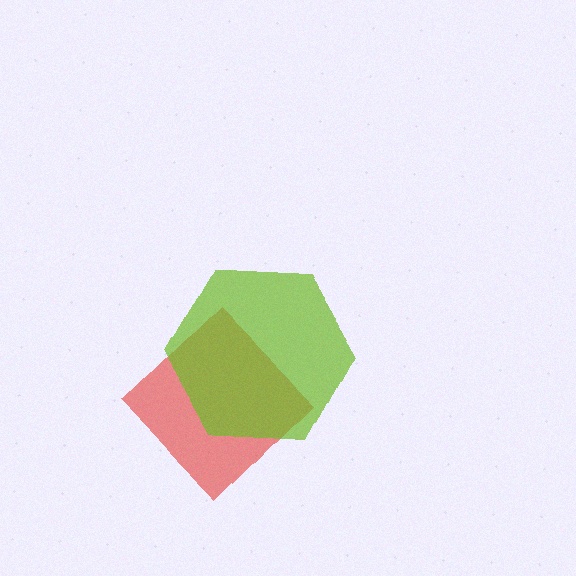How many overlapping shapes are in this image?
There are 2 overlapping shapes in the image.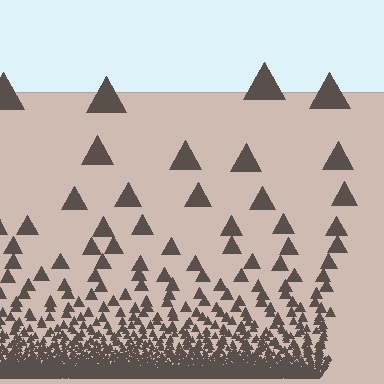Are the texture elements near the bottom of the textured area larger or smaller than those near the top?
Smaller. The gradient is inverted — elements near the bottom are smaller and denser.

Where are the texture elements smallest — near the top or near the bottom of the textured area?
Near the bottom.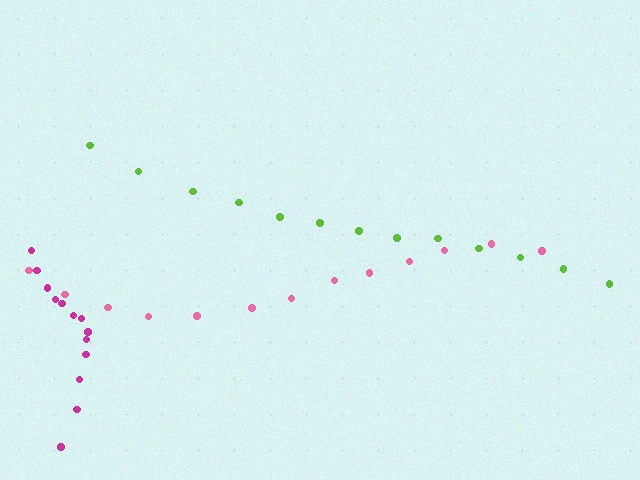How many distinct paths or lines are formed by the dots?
There are 3 distinct paths.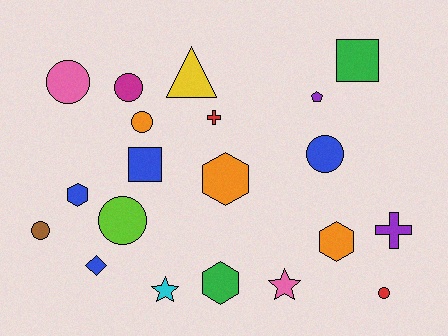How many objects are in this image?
There are 20 objects.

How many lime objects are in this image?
There is 1 lime object.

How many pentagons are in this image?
There is 1 pentagon.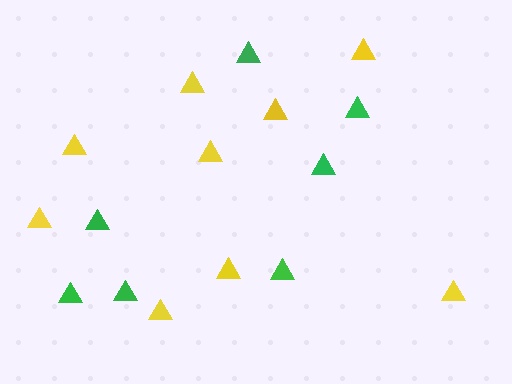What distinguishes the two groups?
There are 2 groups: one group of yellow triangles (9) and one group of green triangles (7).